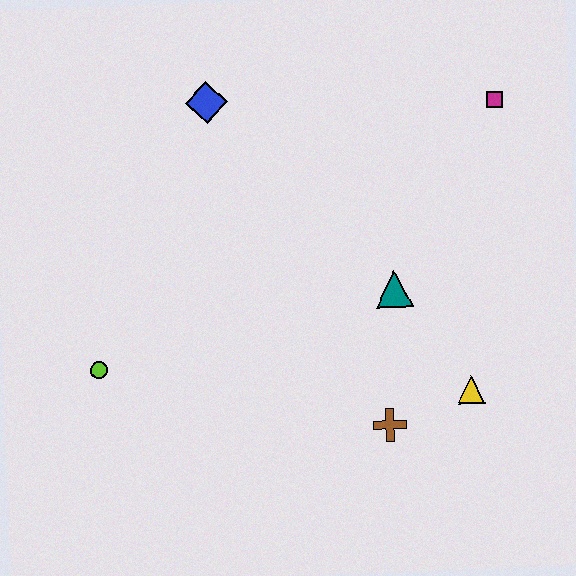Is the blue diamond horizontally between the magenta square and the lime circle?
Yes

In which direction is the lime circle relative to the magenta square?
The lime circle is to the left of the magenta square.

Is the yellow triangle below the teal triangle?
Yes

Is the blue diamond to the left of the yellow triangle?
Yes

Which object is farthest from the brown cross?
The blue diamond is farthest from the brown cross.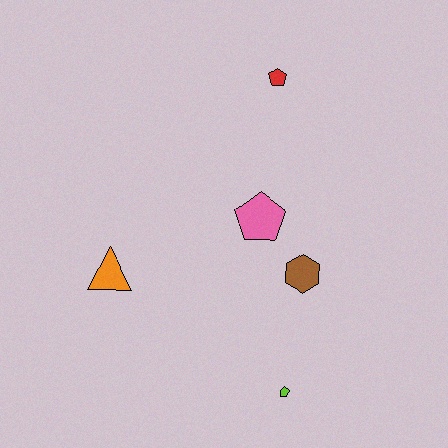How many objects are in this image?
There are 5 objects.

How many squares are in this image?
There are no squares.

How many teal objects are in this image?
There are no teal objects.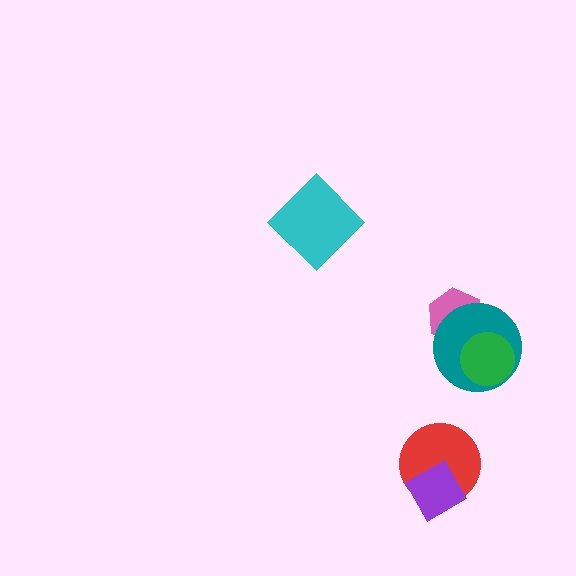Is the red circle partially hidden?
Yes, it is partially covered by another shape.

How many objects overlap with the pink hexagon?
1 object overlaps with the pink hexagon.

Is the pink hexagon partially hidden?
Yes, it is partially covered by another shape.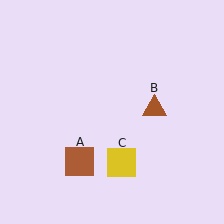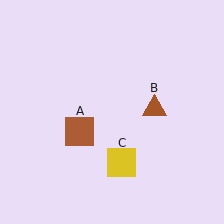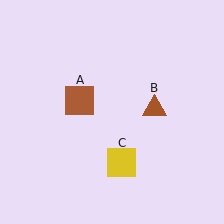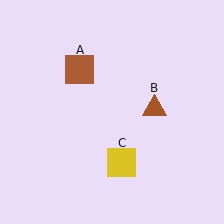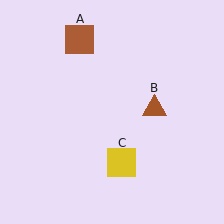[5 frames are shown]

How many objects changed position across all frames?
1 object changed position: brown square (object A).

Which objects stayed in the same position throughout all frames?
Brown triangle (object B) and yellow square (object C) remained stationary.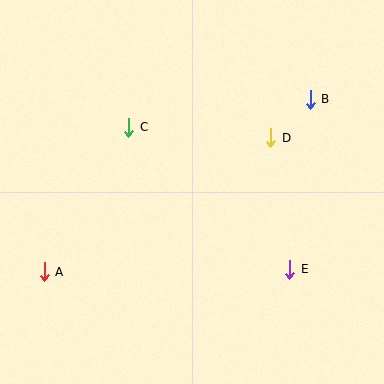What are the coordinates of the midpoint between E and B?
The midpoint between E and B is at (300, 184).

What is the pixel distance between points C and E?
The distance between C and E is 215 pixels.